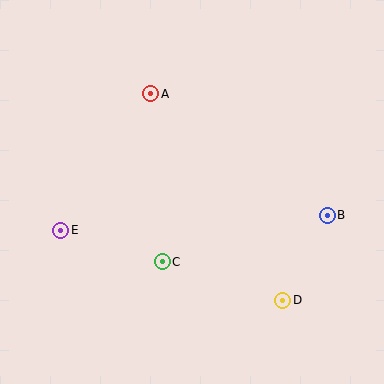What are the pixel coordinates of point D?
Point D is at (283, 300).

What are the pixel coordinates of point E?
Point E is at (61, 230).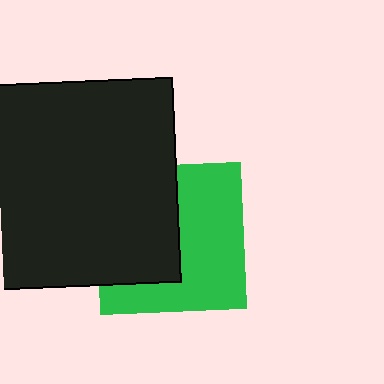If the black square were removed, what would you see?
You would see the complete green square.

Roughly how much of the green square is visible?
About half of it is visible (roughly 55%).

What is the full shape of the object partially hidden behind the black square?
The partially hidden object is a green square.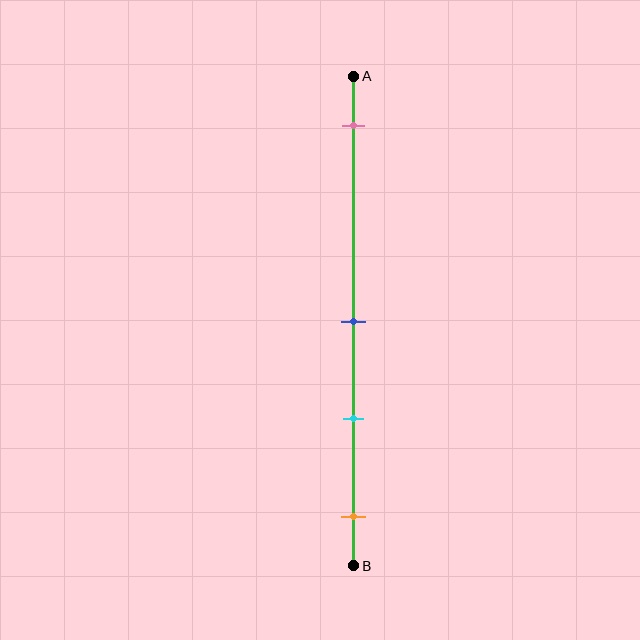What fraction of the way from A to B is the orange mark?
The orange mark is approximately 90% (0.9) of the way from A to B.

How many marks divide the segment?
There are 4 marks dividing the segment.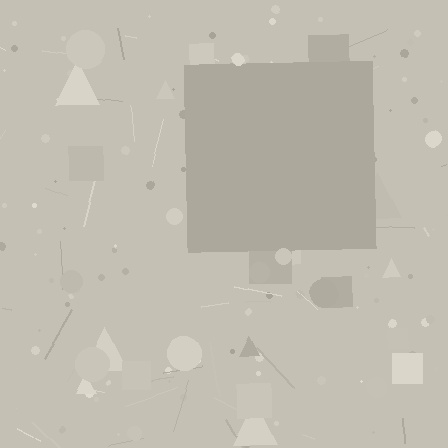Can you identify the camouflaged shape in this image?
The camouflaged shape is a square.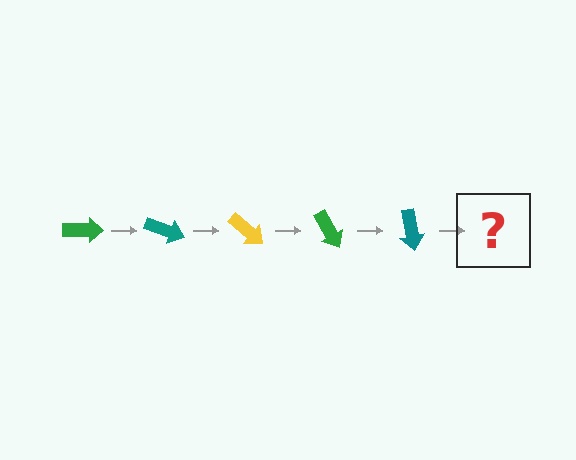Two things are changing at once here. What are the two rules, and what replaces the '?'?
The two rules are that it rotates 20 degrees each step and the color cycles through green, teal, and yellow. The '?' should be a yellow arrow, rotated 100 degrees from the start.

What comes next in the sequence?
The next element should be a yellow arrow, rotated 100 degrees from the start.